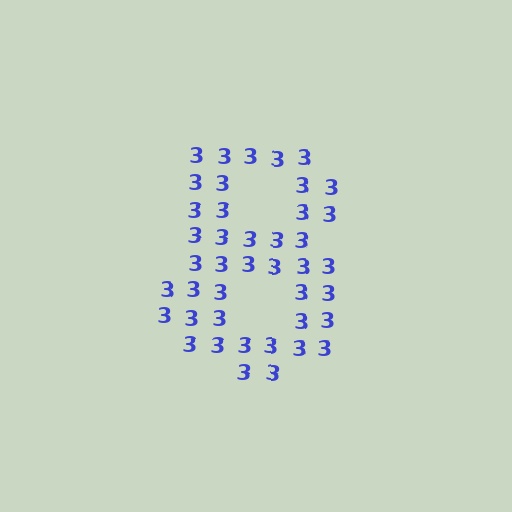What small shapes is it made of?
It is made of small digit 3's.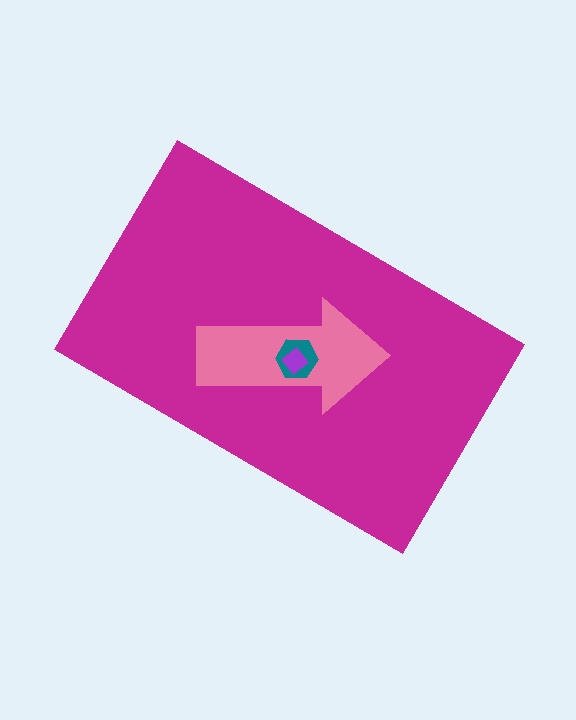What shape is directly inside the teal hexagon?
The purple diamond.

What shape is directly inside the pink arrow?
The teal hexagon.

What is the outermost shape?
The magenta rectangle.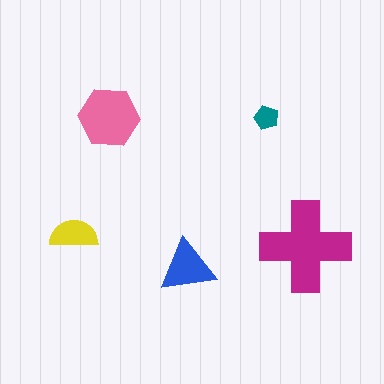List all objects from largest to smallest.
The magenta cross, the pink hexagon, the blue triangle, the yellow semicircle, the teal pentagon.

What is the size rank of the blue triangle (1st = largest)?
3rd.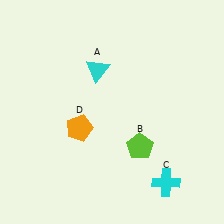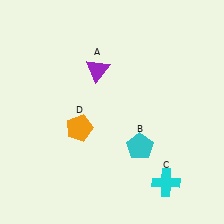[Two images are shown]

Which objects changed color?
A changed from cyan to purple. B changed from lime to cyan.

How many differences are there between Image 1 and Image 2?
There are 2 differences between the two images.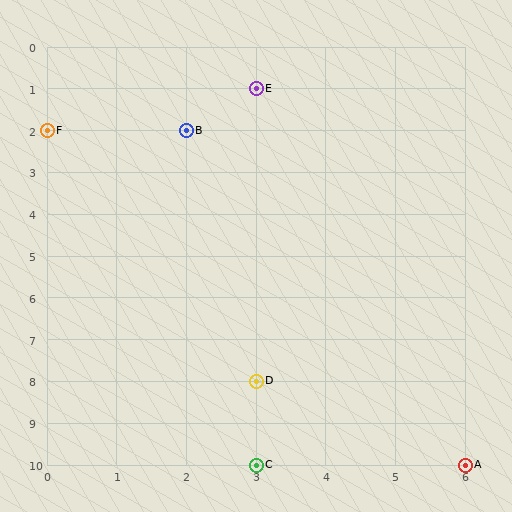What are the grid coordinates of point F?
Point F is at grid coordinates (0, 2).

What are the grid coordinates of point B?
Point B is at grid coordinates (2, 2).